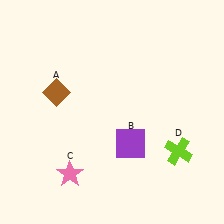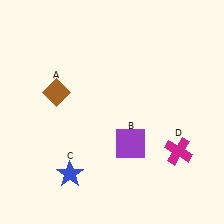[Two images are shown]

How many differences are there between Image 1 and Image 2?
There are 2 differences between the two images.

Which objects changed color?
C changed from pink to blue. D changed from lime to magenta.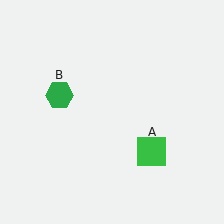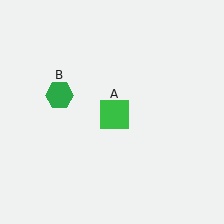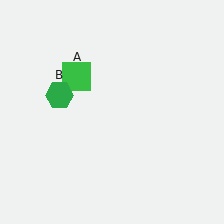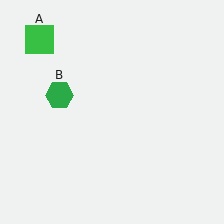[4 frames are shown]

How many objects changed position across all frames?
1 object changed position: green square (object A).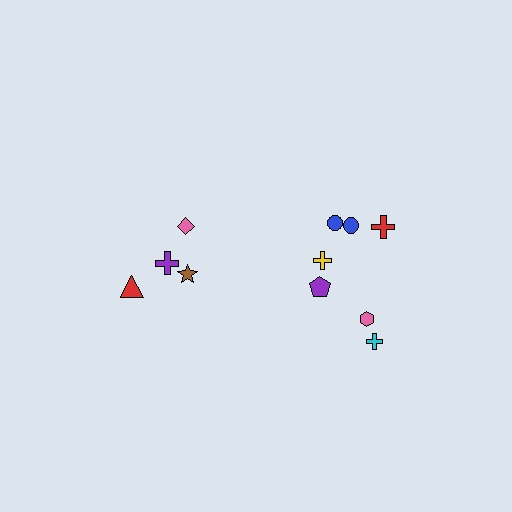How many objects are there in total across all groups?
There are 11 objects.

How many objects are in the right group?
There are 7 objects.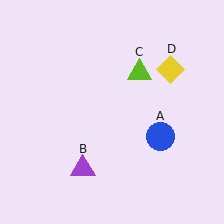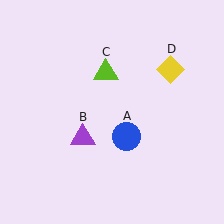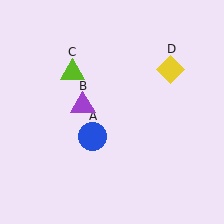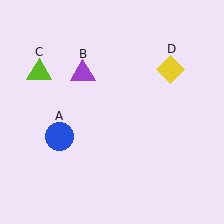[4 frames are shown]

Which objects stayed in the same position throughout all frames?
Yellow diamond (object D) remained stationary.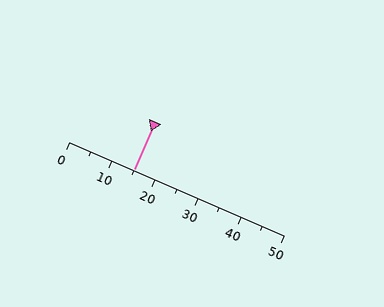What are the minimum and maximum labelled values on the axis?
The axis runs from 0 to 50.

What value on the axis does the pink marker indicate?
The marker indicates approximately 15.